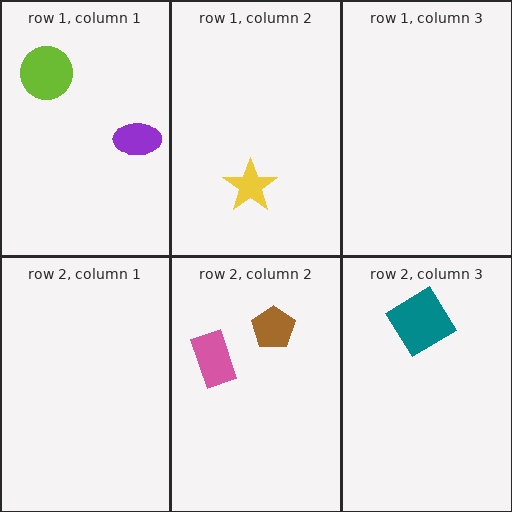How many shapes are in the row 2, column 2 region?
2.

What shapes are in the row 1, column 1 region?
The purple ellipse, the lime circle.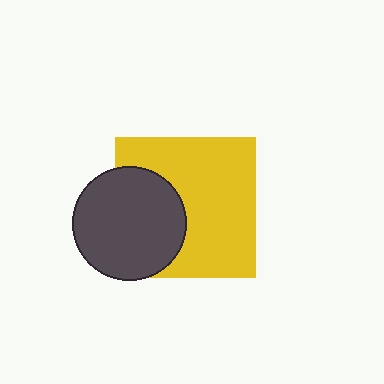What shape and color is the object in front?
The object in front is a dark gray circle.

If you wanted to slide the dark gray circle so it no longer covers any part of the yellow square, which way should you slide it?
Slide it left — that is the most direct way to separate the two shapes.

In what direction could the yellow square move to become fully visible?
The yellow square could move right. That would shift it out from behind the dark gray circle entirely.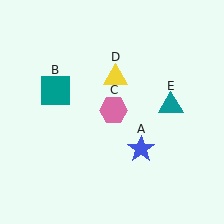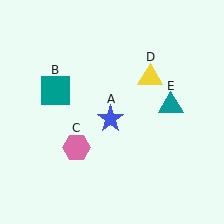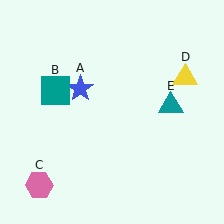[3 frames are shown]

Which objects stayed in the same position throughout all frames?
Teal square (object B) and teal triangle (object E) remained stationary.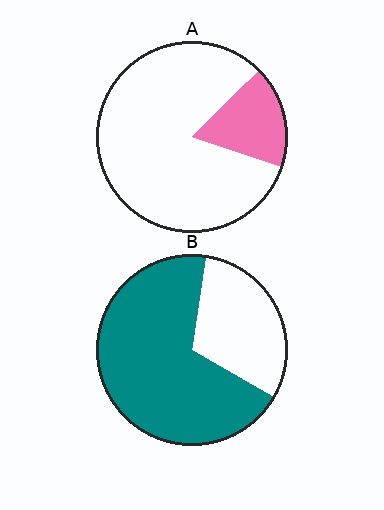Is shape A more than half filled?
No.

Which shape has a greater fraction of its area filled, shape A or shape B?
Shape B.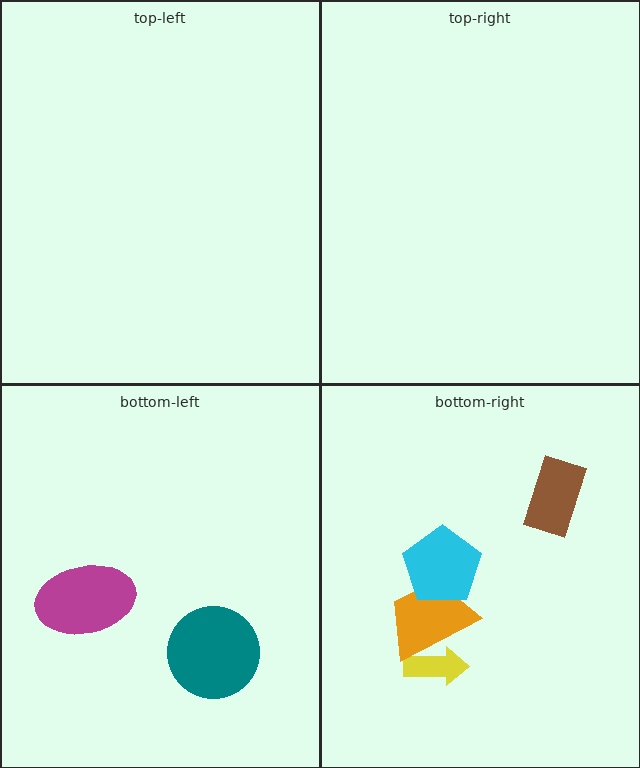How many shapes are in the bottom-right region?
4.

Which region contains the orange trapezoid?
The bottom-right region.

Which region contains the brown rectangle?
The bottom-right region.